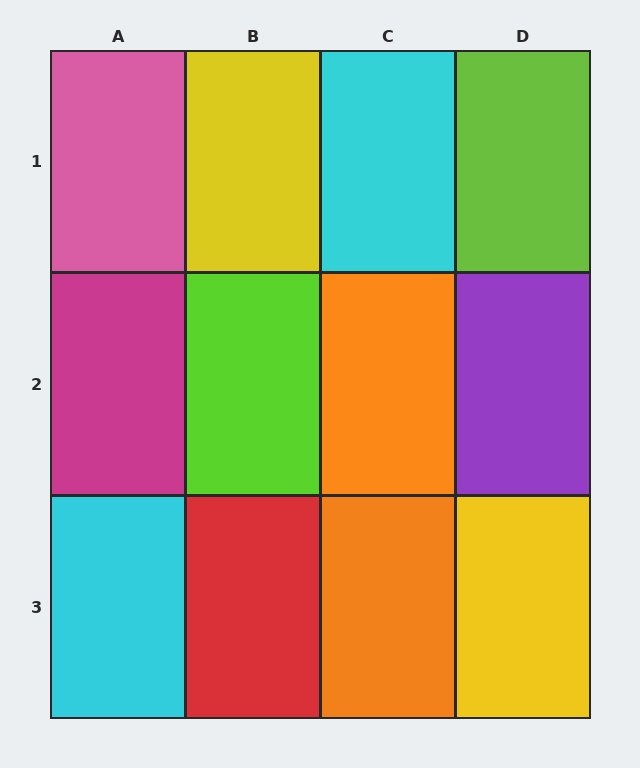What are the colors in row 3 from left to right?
Cyan, red, orange, yellow.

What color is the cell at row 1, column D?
Lime.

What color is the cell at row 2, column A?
Magenta.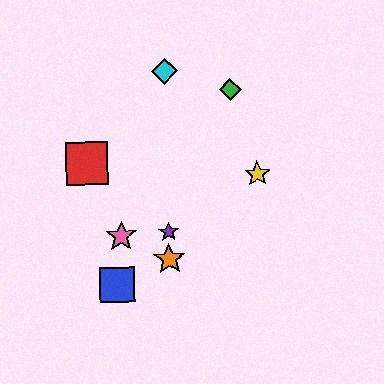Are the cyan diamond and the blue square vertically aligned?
No, the cyan diamond is at x≈165 and the blue square is at x≈117.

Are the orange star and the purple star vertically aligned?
Yes, both are at x≈169.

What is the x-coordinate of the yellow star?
The yellow star is at x≈257.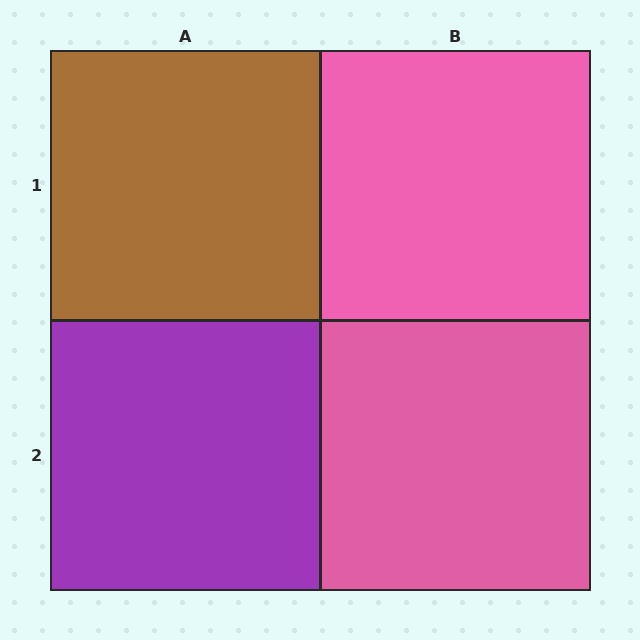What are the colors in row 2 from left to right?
Purple, pink.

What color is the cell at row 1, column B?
Pink.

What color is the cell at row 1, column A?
Brown.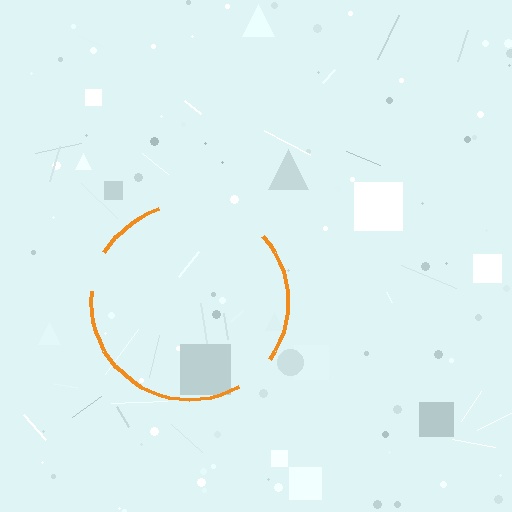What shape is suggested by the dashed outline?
The dashed outline suggests a circle.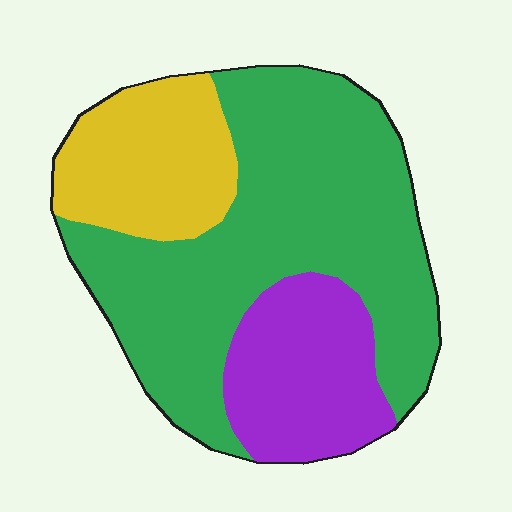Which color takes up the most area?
Green, at roughly 60%.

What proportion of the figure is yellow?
Yellow covers around 20% of the figure.